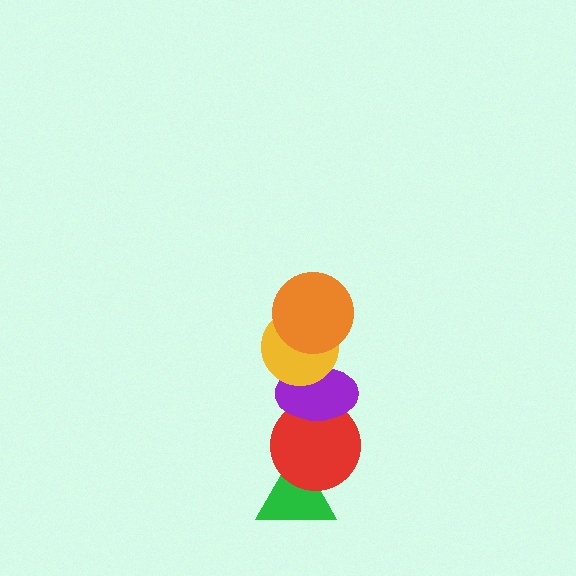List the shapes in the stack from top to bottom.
From top to bottom: the orange circle, the yellow circle, the purple ellipse, the red circle, the green triangle.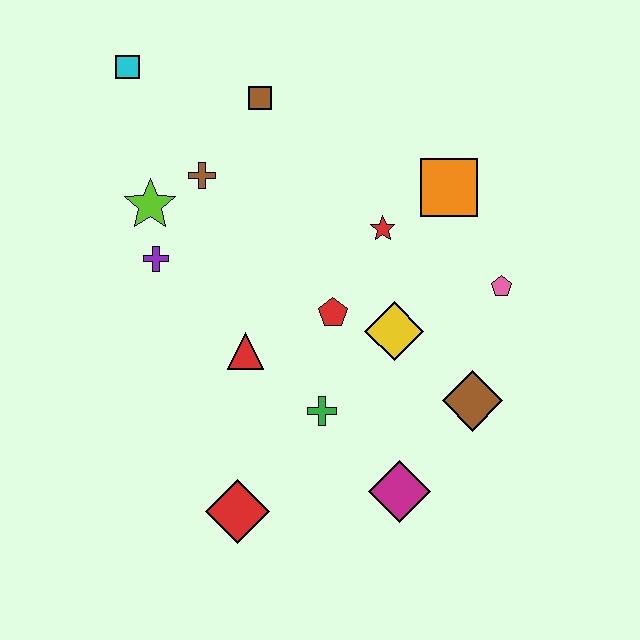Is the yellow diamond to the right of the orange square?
No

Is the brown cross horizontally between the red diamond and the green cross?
No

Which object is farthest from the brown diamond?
The cyan square is farthest from the brown diamond.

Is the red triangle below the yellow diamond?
Yes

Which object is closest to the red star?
The orange square is closest to the red star.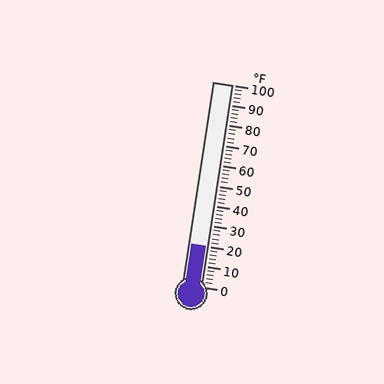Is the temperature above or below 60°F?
The temperature is below 60°F.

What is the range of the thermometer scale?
The thermometer scale ranges from 0°F to 100°F.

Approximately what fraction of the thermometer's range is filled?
The thermometer is filled to approximately 20% of its range.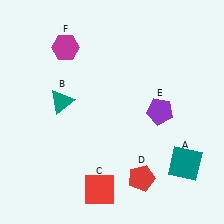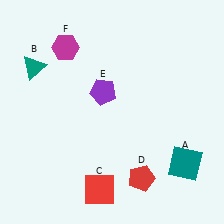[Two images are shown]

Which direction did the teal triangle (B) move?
The teal triangle (B) moved up.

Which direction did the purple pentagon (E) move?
The purple pentagon (E) moved left.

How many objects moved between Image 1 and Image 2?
2 objects moved between the two images.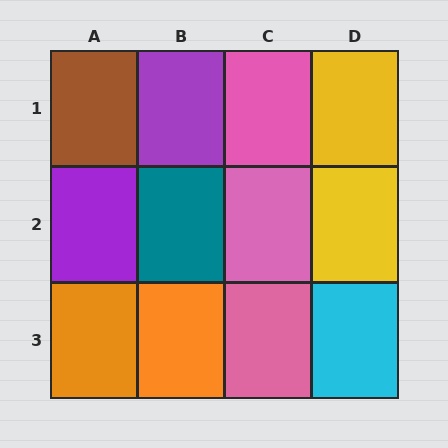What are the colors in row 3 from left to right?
Orange, orange, pink, cyan.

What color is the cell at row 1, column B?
Purple.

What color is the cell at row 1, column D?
Yellow.